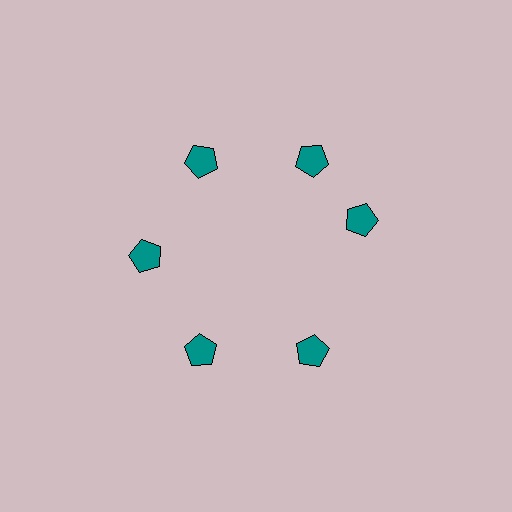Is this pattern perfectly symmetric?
No. The 6 teal pentagons are arranged in a ring, but one element near the 3 o'clock position is rotated out of alignment along the ring, breaking the 6-fold rotational symmetry.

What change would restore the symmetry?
The symmetry would be restored by rotating it back into even spacing with its neighbors so that all 6 pentagons sit at equal angles and equal distance from the center.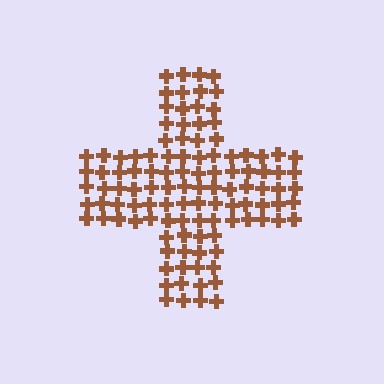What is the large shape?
The large shape is a cross.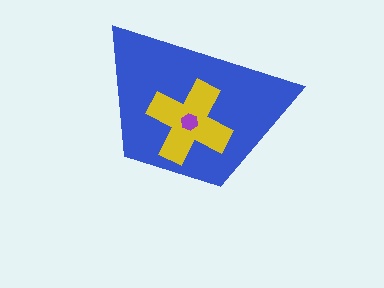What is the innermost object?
The purple hexagon.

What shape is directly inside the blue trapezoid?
The yellow cross.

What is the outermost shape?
The blue trapezoid.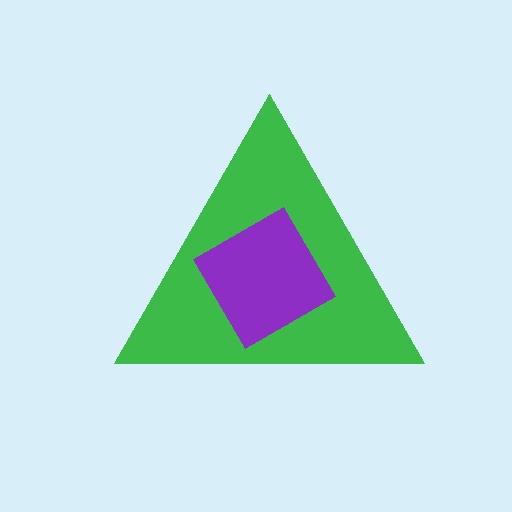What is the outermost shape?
The green triangle.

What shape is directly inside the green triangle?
The purple diamond.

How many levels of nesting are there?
2.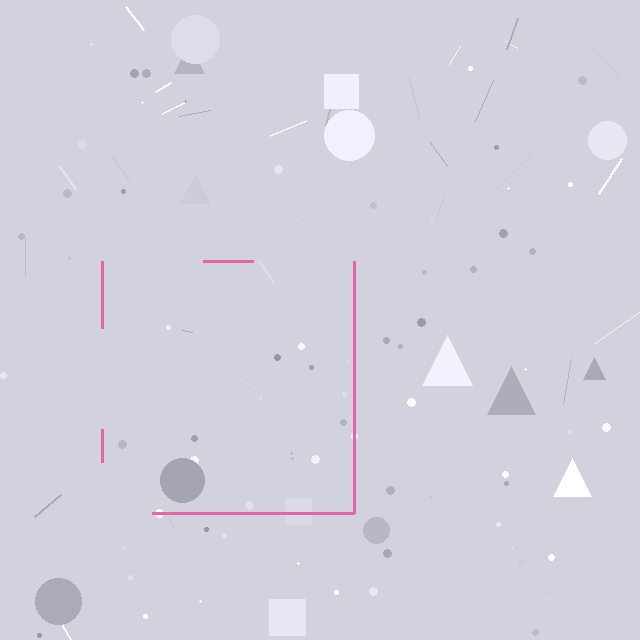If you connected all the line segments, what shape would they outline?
They would outline a square.